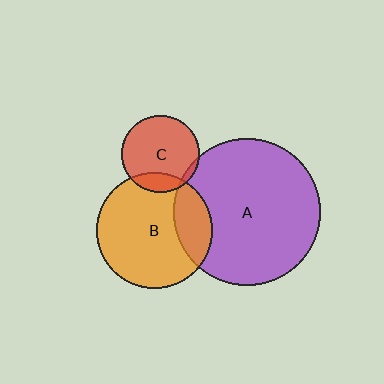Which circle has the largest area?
Circle A (purple).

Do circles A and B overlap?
Yes.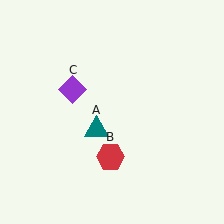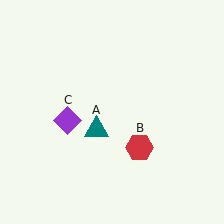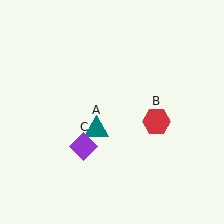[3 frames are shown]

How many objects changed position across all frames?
2 objects changed position: red hexagon (object B), purple diamond (object C).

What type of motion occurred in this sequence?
The red hexagon (object B), purple diamond (object C) rotated counterclockwise around the center of the scene.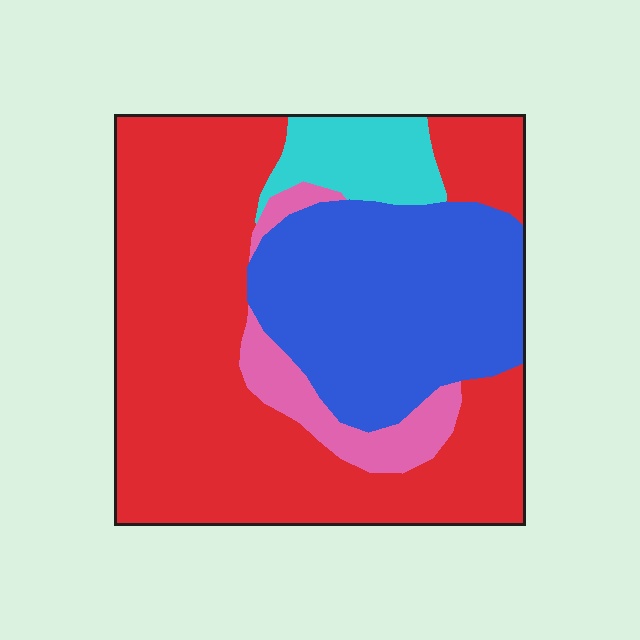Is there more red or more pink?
Red.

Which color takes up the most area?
Red, at roughly 55%.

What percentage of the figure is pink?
Pink takes up about one tenth (1/10) of the figure.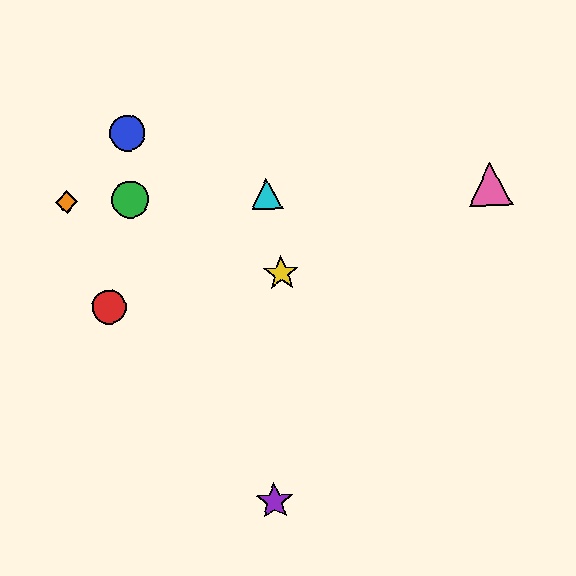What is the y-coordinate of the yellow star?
The yellow star is at y≈273.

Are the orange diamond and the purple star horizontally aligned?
No, the orange diamond is at y≈202 and the purple star is at y≈501.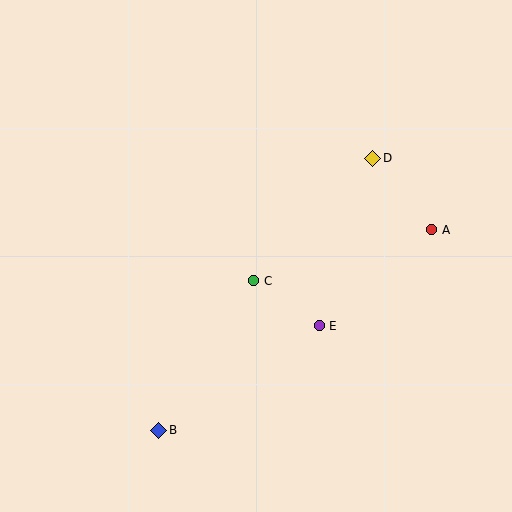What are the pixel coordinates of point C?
Point C is at (254, 281).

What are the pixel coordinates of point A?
Point A is at (432, 230).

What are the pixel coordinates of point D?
Point D is at (373, 158).